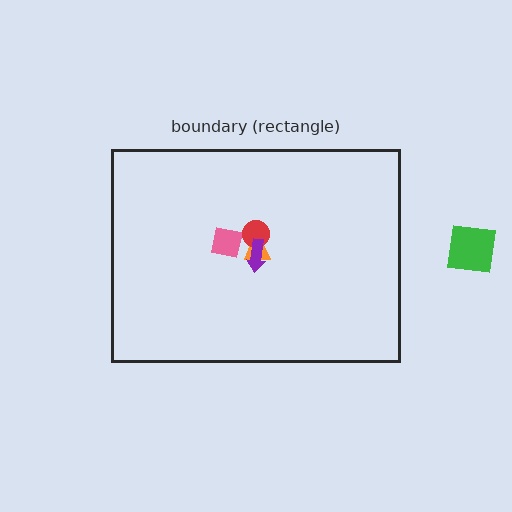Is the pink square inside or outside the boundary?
Inside.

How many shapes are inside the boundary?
4 inside, 1 outside.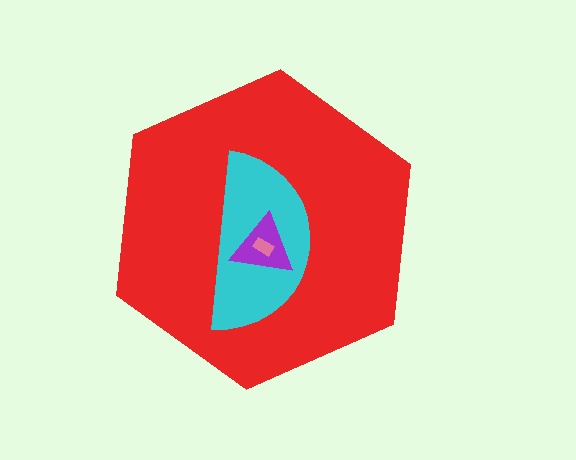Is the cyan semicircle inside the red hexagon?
Yes.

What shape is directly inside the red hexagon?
The cyan semicircle.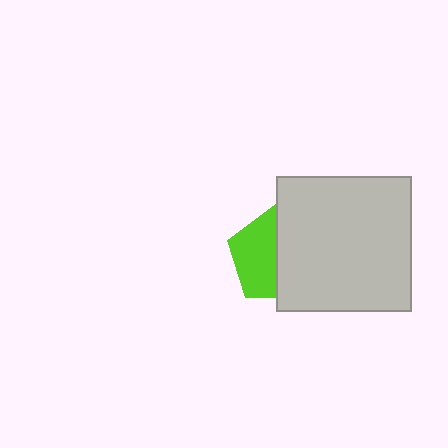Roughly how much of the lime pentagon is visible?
About half of it is visible (roughly 49%).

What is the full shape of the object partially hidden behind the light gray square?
The partially hidden object is a lime pentagon.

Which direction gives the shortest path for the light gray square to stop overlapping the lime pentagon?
Moving right gives the shortest separation.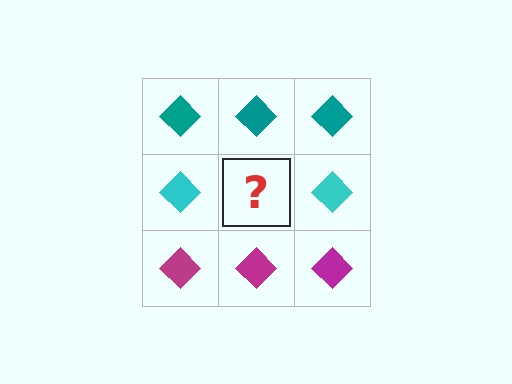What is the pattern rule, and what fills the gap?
The rule is that each row has a consistent color. The gap should be filled with a cyan diamond.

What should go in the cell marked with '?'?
The missing cell should contain a cyan diamond.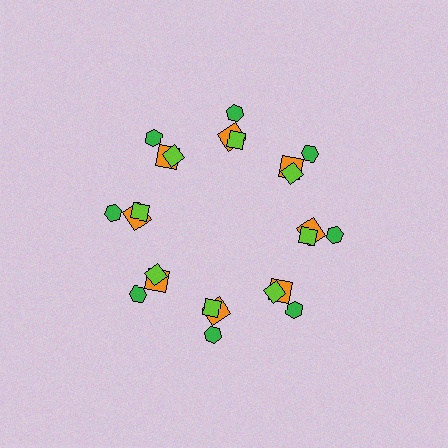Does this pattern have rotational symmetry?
Yes, this pattern has 8-fold rotational symmetry. It looks the same after rotating 45 degrees around the center.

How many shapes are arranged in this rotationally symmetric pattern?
There are 24 shapes, arranged in 8 groups of 3.